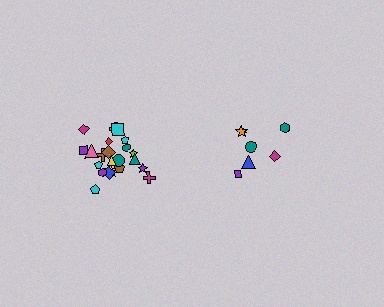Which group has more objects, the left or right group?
The left group.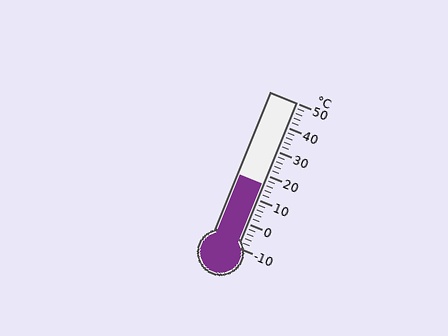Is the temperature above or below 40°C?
The temperature is below 40°C.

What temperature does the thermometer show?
The thermometer shows approximately 16°C.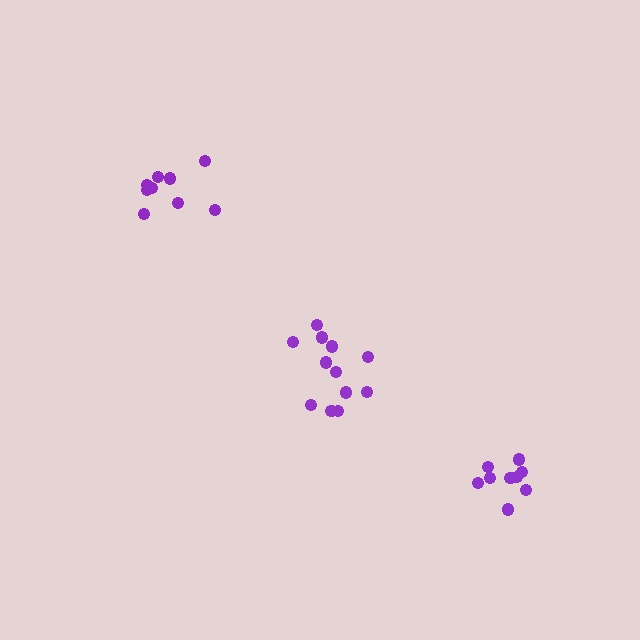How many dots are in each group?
Group 1: 12 dots, Group 2: 9 dots, Group 3: 10 dots (31 total).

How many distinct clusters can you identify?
There are 3 distinct clusters.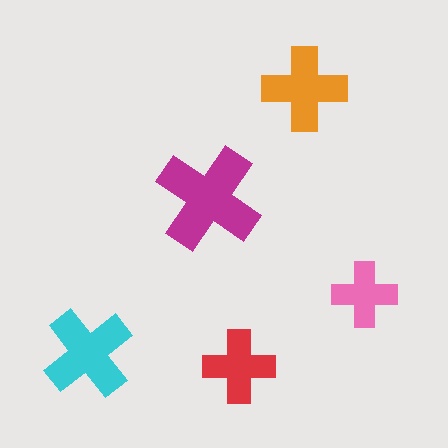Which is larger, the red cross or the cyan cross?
The cyan one.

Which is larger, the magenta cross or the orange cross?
The magenta one.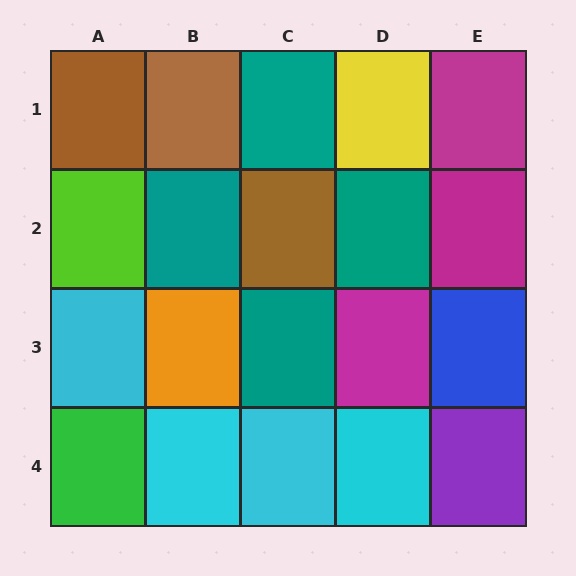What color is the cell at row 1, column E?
Magenta.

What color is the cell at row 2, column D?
Teal.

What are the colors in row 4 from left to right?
Green, cyan, cyan, cyan, purple.